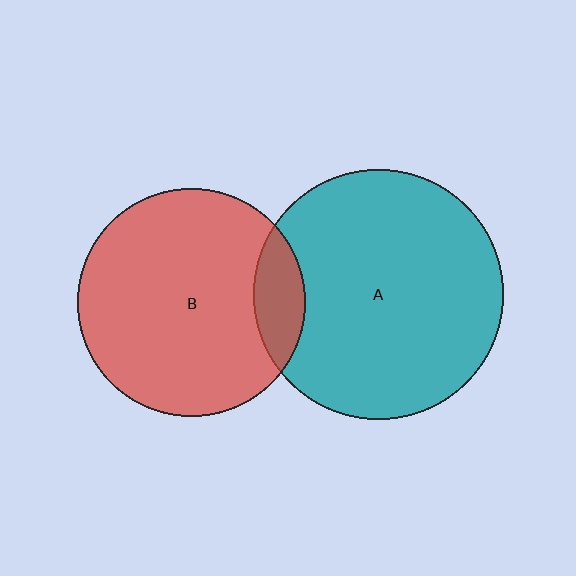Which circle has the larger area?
Circle A (teal).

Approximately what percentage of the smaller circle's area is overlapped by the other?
Approximately 15%.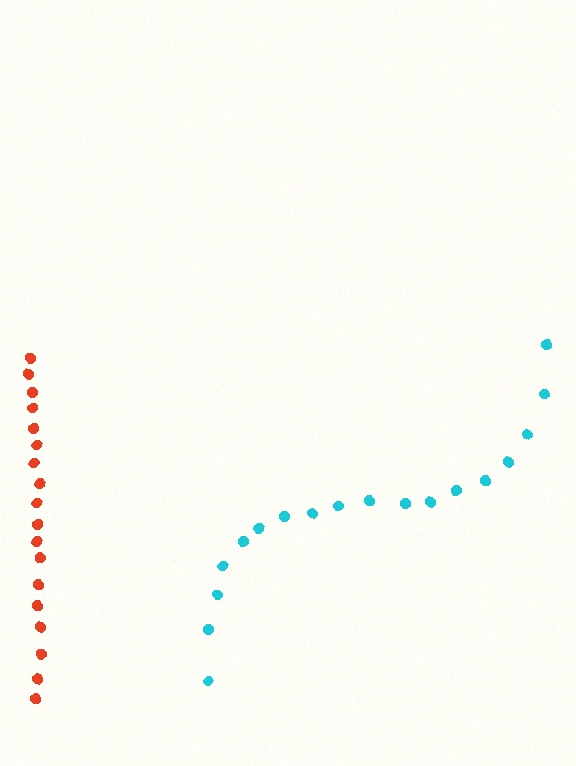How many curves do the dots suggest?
There are 2 distinct paths.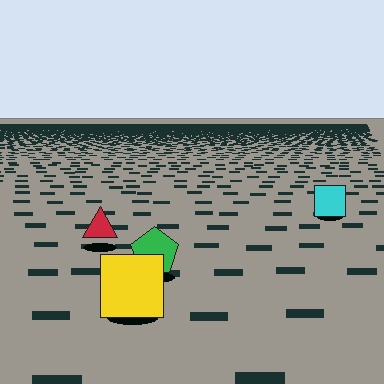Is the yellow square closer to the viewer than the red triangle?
Yes. The yellow square is closer — you can tell from the texture gradient: the ground texture is coarser near it.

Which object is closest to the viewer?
The yellow square is closest. The texture marks near it are larger and more spread out.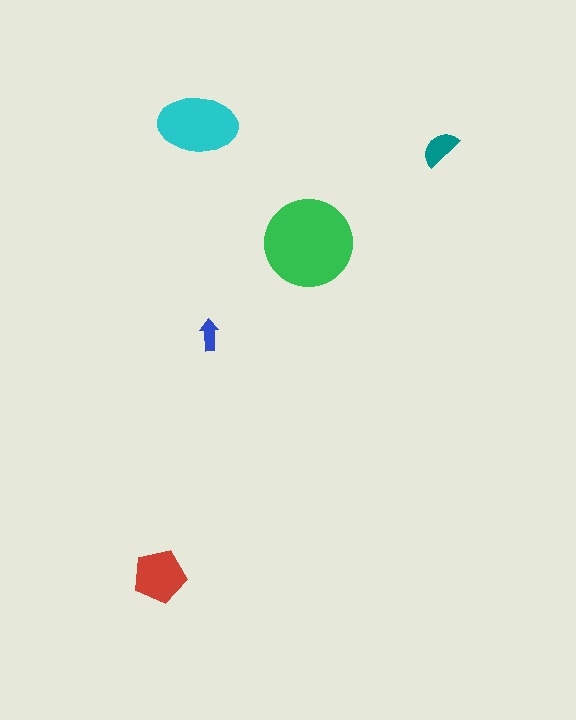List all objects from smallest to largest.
The blue arrow, the teal semicircle, the red pentagon, the cyan ellipse, the green circle.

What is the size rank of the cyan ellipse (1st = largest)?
2nd.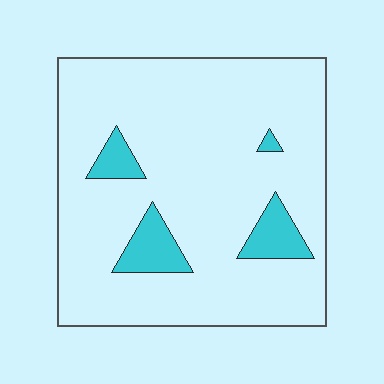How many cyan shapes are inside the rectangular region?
4.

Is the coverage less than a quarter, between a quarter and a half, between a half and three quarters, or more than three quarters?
Less than a quarter.